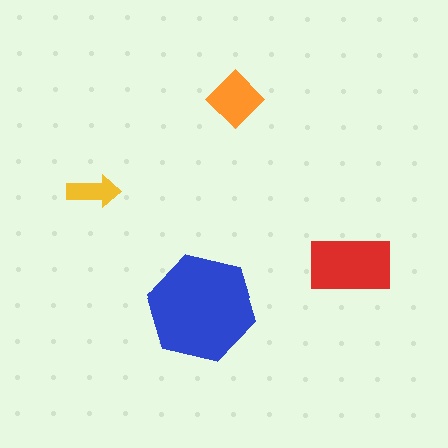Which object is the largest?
The blue hexagon.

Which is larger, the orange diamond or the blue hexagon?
The blue hexagon.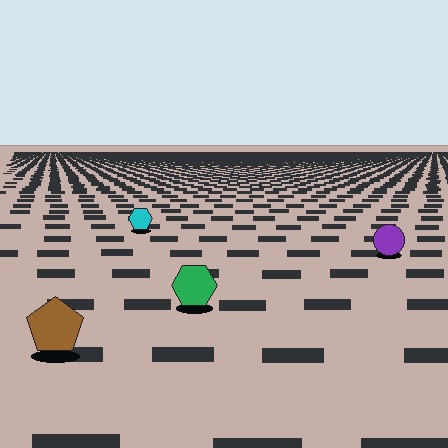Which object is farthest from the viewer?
The cyan hexagon is farthest from the viewer. It appears smaller and the ground texture around it is denser.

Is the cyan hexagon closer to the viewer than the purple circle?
No. The purple circle is closer — you can tell from the texture gradient: the ground texture is coarser near it.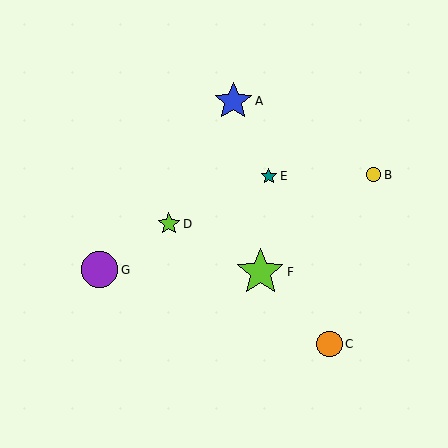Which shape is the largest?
The lime star (labeled F) is the largest.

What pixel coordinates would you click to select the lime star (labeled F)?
Click at (260, 272) to select the lime star F.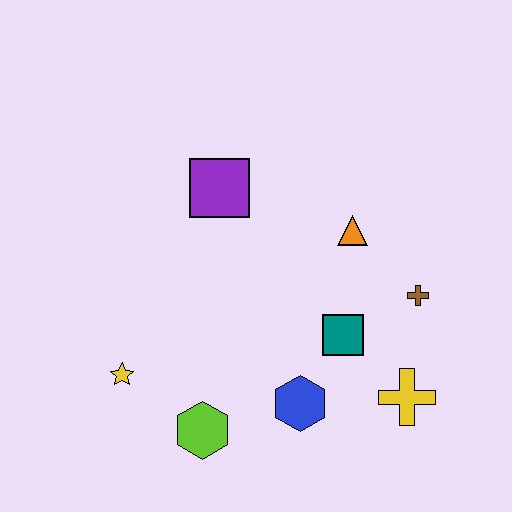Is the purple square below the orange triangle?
No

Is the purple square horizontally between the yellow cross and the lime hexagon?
Yes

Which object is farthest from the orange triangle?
The yellow star is farthest from the orange triangle.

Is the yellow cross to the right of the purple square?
Yes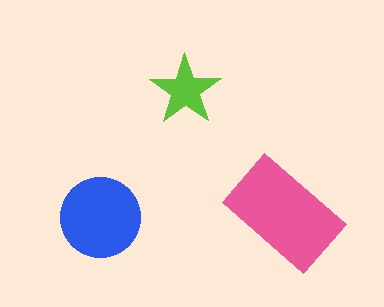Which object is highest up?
The lime star is topmost.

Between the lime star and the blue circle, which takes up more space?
The blue circle.